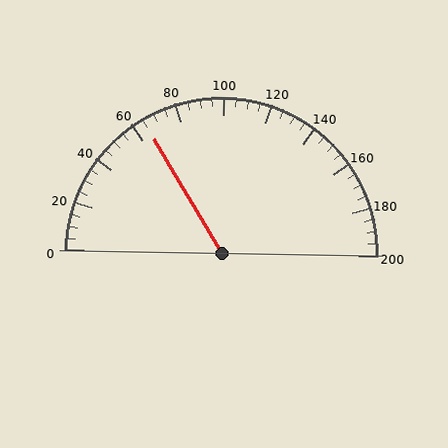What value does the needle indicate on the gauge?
The needle indicates approximately 65.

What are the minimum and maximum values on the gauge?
The gauge ranges from 0 to 200.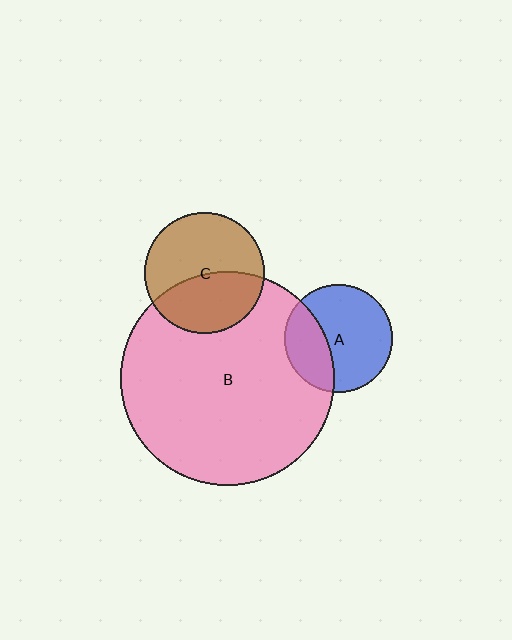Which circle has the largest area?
Circle B (pink).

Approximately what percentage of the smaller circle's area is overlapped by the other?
Approximately 35%.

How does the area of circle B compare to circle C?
Approximately 3.2 times.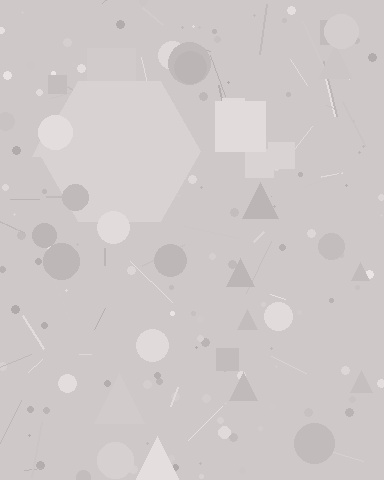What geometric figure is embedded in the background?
A hexagon is embedded in the background.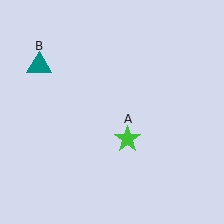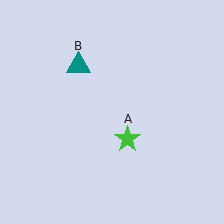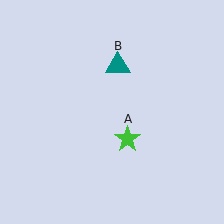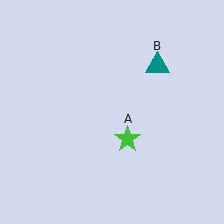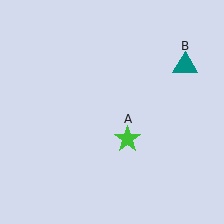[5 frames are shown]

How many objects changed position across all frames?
1 object changed position: teal triangle (object B).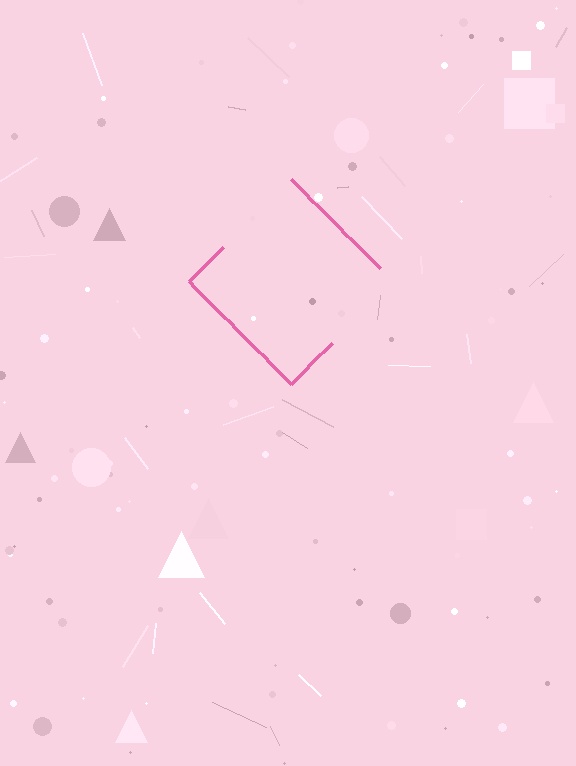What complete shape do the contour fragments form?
The contour fragments form a diamond.